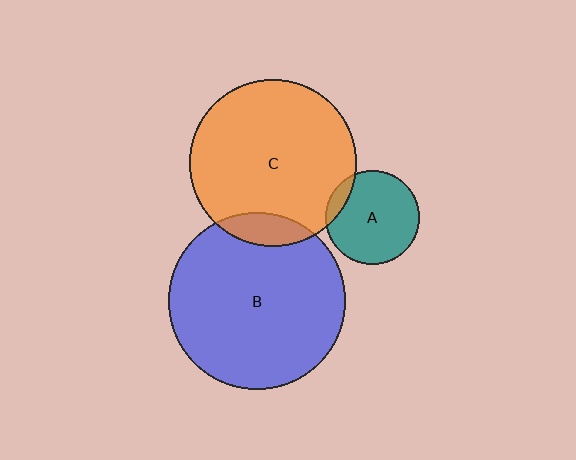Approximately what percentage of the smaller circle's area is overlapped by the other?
Approximately 10%.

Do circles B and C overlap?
Yes.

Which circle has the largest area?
Circle B (blue).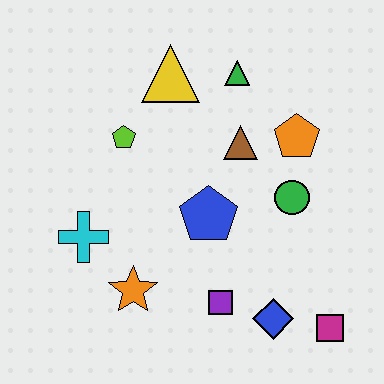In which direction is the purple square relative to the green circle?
The purple square is below the green circle.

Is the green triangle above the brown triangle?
Yes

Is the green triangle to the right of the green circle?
No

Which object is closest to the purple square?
The blue diamond is closest to the purple square.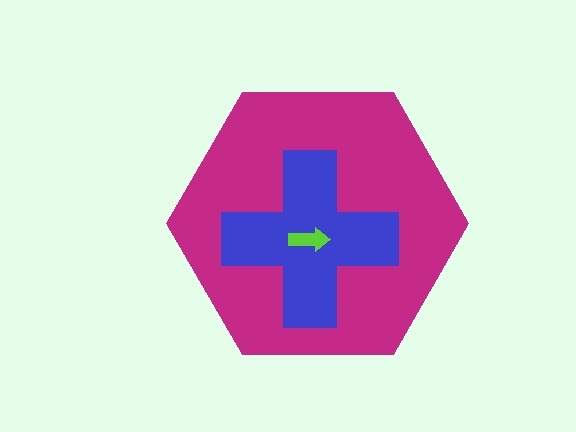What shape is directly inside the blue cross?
The lime arrow.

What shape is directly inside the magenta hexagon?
The blue cross.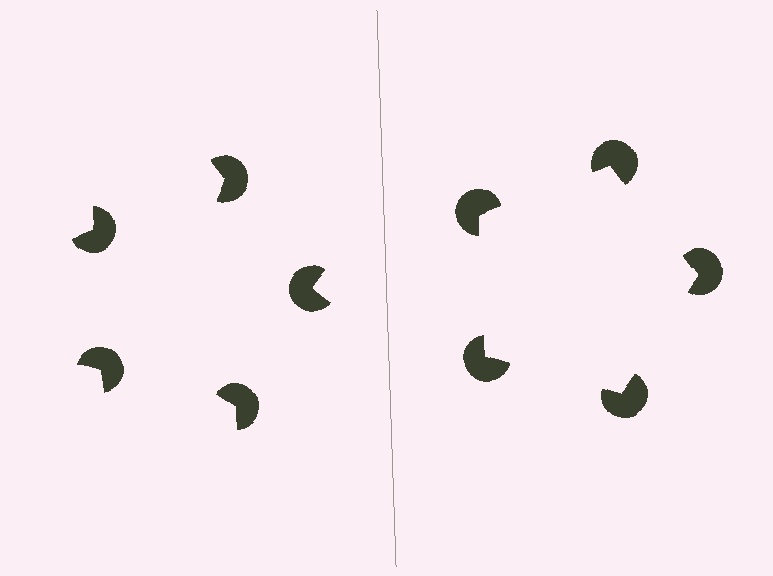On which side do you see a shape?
An illusory pentagon appears on the right side. On the left side the wedge cuts are rotated, so no coherent shape forms.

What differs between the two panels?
The pac-man discs are positioned identically on both sides; only the wedge orientations differ. On the right they align to a pentagon; on the left they are misaligned.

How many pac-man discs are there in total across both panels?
10 — 5 on each side.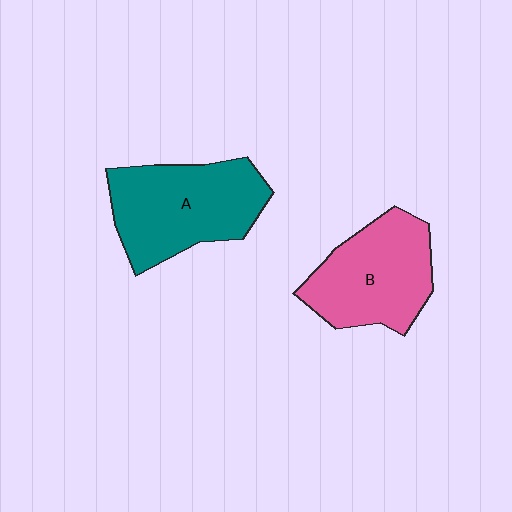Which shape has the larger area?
Shape A (teal).